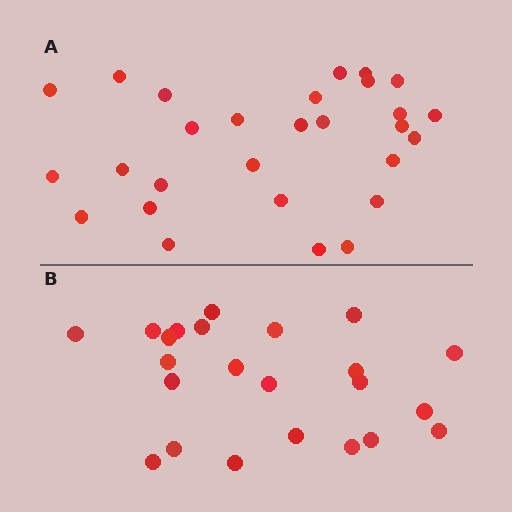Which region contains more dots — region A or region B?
Region A (the top region) has more dots.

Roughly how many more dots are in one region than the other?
Region A has about 5 more dots than region B.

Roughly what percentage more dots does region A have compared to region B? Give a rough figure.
About 20% more.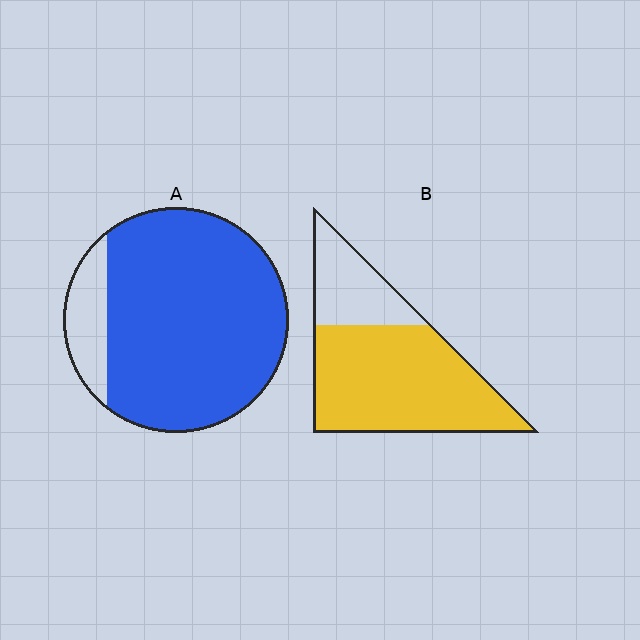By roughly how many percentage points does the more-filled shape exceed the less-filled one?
By roughly 15 percentage points (A over B).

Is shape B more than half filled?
Yes.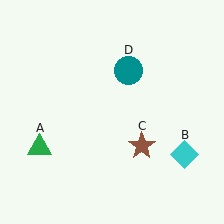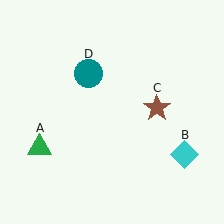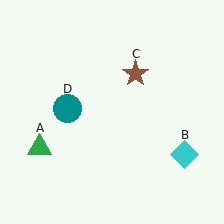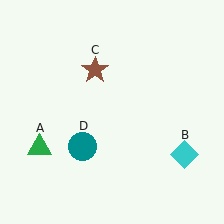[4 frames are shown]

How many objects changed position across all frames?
2 objects changed position: brown star (object C), teal circle (object D).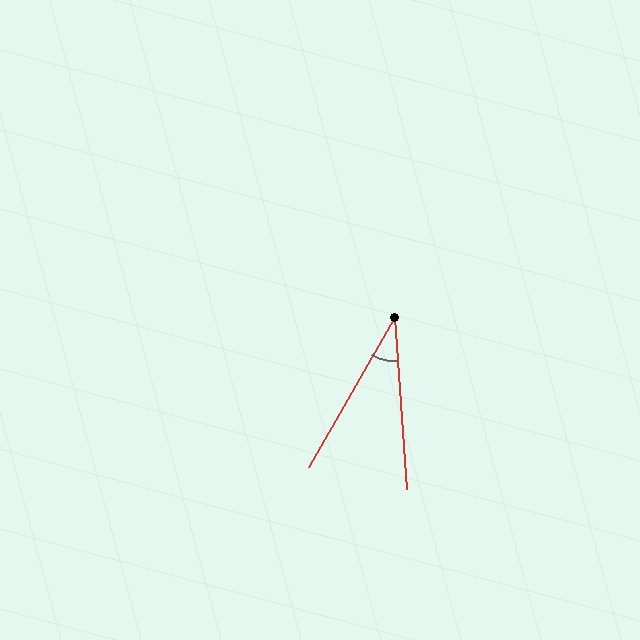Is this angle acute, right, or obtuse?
It is acute.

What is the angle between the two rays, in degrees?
Approximately 34 degrees.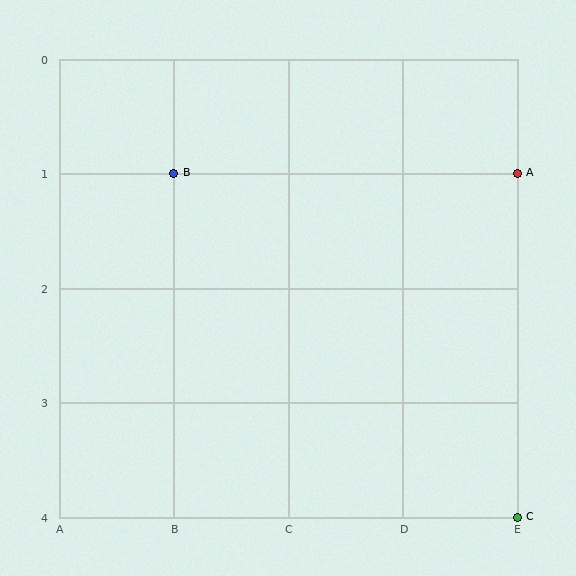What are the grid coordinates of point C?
Point C is at grid coordinates (E, 4).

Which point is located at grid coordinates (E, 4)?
Point C is at (E, 4).